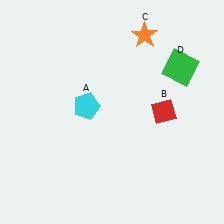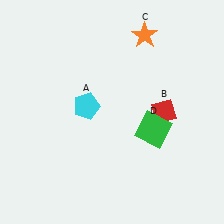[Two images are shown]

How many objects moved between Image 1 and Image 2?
1 object moved between the two images.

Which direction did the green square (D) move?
The green square (D) moved down.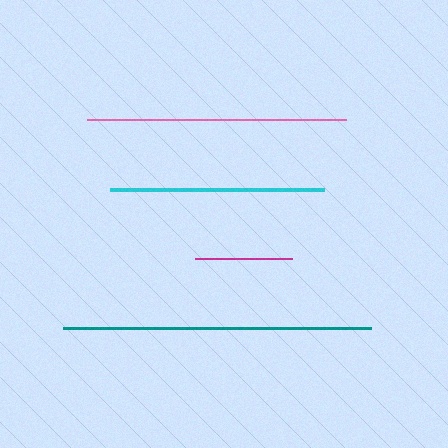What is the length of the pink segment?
The pink segment is approximately 260 pixels long.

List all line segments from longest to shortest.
From longest to shortest: teal, pink, cyan, magenta.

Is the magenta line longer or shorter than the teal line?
The teal line is longer than the magenta line.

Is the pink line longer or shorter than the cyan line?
The pink line is longer than the cyan line.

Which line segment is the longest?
The teal line is the longest at approximately 308 pixels.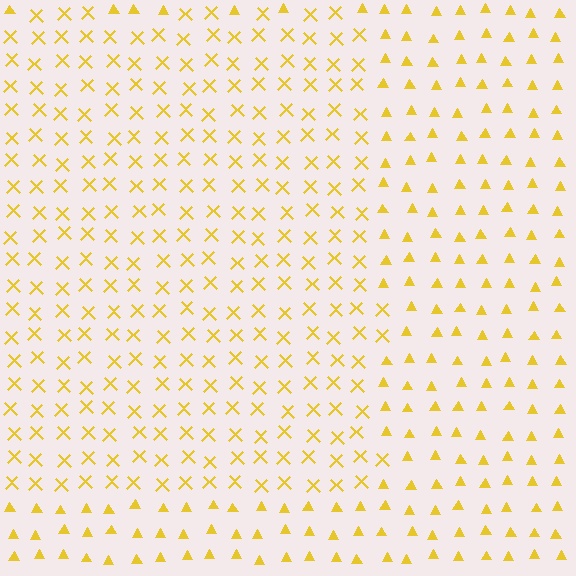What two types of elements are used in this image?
The image uses X marks inside the rectangle region and triangles outside it.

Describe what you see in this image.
The image is filled with small yellow elements arranged in a uniform grid. A rectangle-shaped region contains X marks, while the surrounding area contains triangles. The boundary is defined purely by the change in element shape.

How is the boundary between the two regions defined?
The boundary is defined by a change in element shape: X marks inside vs. triangles outside. All elements share the same color and spacing.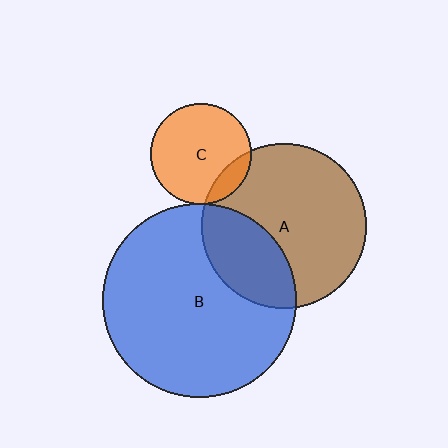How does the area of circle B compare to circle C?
Approximately 3.7 times.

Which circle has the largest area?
Circle B (blue).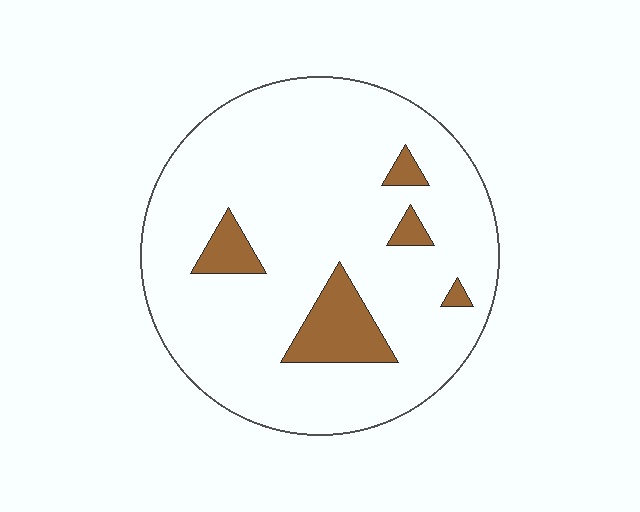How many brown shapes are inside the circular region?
5.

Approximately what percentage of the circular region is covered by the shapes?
Approximately 10%.